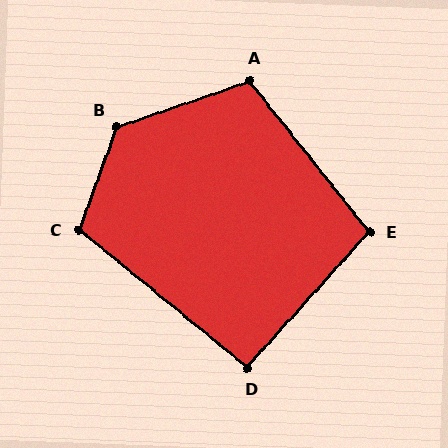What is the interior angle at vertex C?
Approximately 109 degrees (obtuse).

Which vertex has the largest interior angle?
B, at approximately 129 degrees.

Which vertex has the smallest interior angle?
D, at approximately 93 degrees.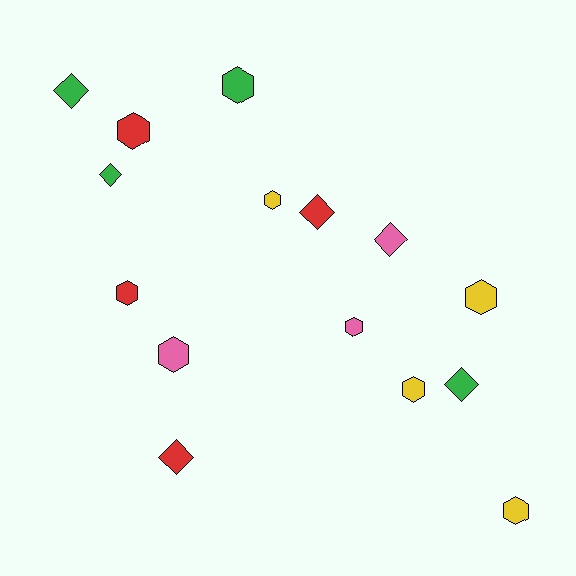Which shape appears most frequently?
Hexagon, with 9 objects.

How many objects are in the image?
There are 15 objects.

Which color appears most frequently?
Red, with 4 objects.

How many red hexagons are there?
There are 2 red hexagons.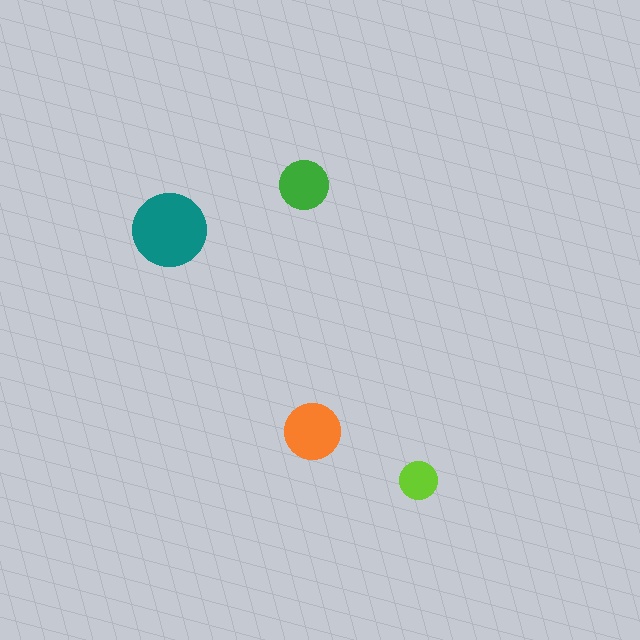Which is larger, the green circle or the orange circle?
The orange one.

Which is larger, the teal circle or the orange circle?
The teal one.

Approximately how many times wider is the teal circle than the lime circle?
About 2 times wider.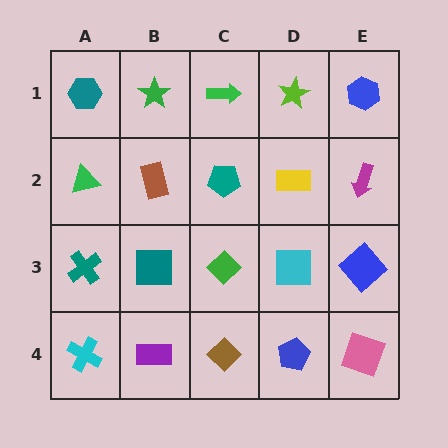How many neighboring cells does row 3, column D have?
4.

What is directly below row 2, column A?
A teal cross.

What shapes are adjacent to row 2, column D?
A lime star (row 1, column D), a cyan square (row 3, column D), a teal pentagon (row 2, column C), a magenta arrow (row 2, column E).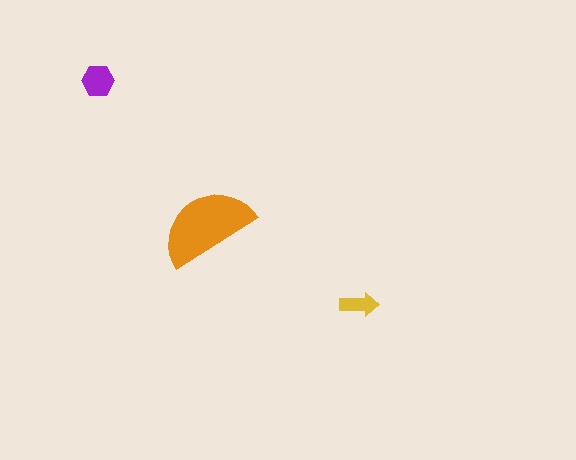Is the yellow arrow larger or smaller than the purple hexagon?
Smaller.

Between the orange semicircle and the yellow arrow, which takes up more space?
The orange semicircle.